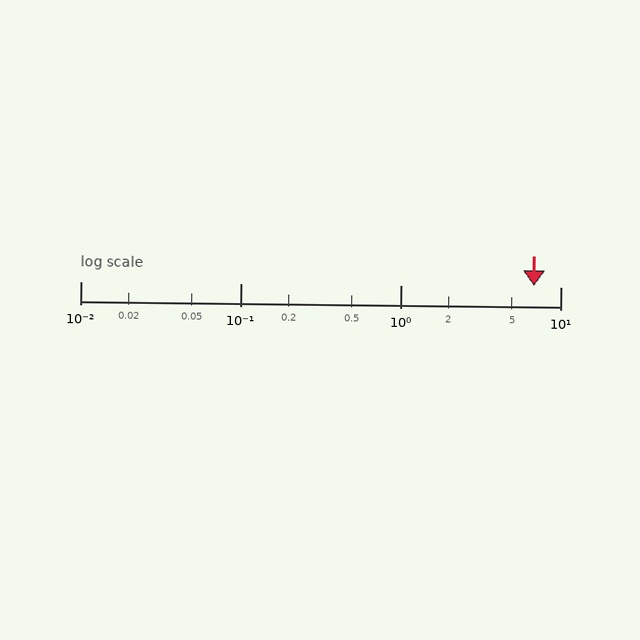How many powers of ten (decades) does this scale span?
The scale spans 3 decades, from 0.01 to 10.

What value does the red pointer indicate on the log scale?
The pointer indicates approximately 6.8.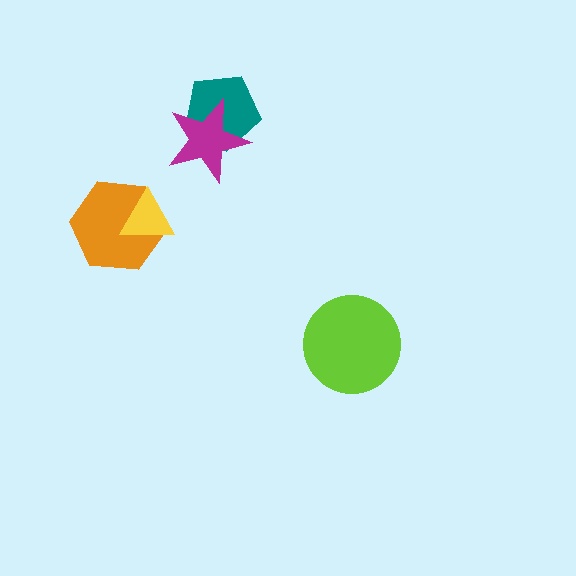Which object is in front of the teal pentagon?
The magenta star is in front of the teal pentagon.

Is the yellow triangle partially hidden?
No, no other shape covers it.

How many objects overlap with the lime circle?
0 objects overlap with the lime circle.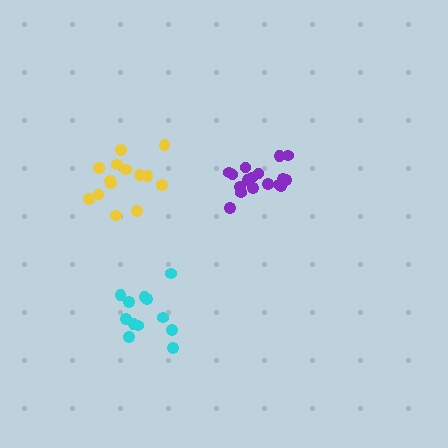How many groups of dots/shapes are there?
There are 3 groups.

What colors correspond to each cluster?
The clusters are colored: purple, yellow, cyan.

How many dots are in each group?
Group 1: 17 dots, Group 2: 14 dots, Group 3: 12 dots (43 total).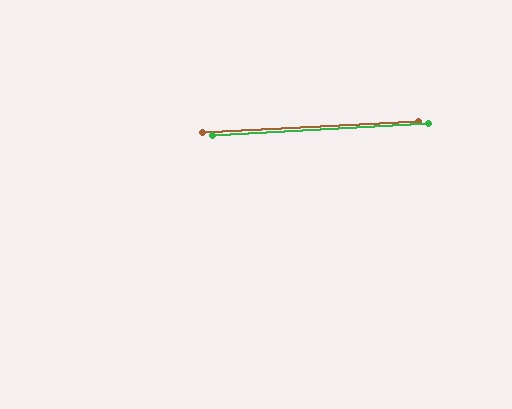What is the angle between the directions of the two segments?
Approximately 0 degrees.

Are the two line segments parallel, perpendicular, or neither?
Parallel — their directions differ by only 0.0°.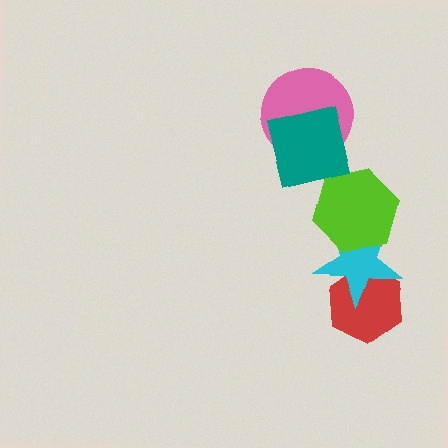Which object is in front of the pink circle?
The teal square is in front of the pink circle.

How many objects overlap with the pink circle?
1 object overlaps with the pink circle.